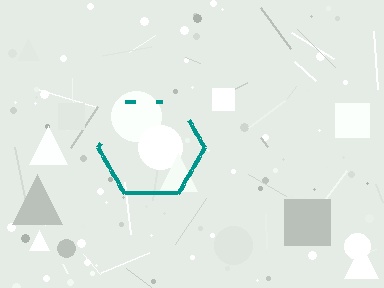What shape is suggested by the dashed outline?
The dashed outline suggests a hexagon.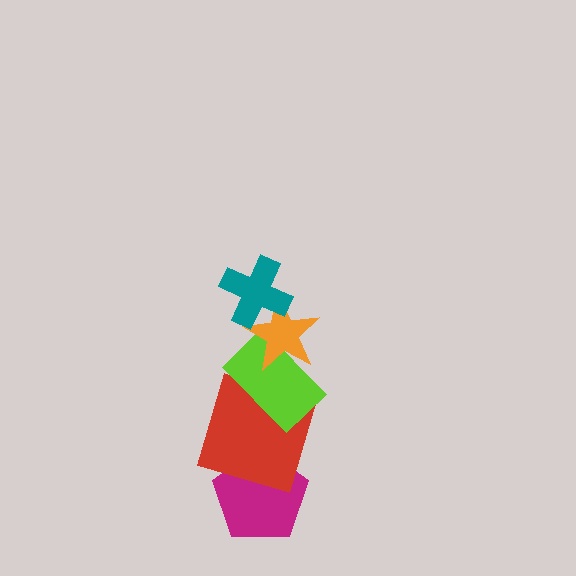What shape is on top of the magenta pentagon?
The red square is on top of the magenta pentagon.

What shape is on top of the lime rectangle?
The orange star is on top of the lime rectangle.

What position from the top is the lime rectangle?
The lime rectangle is 3rd from the top.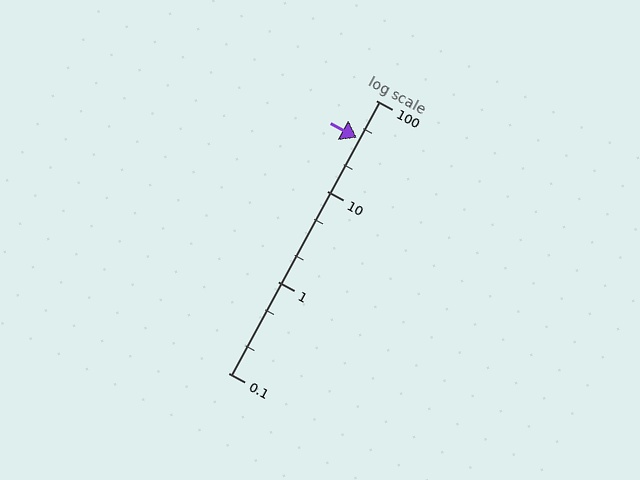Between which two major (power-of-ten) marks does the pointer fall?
The pointer is between 10 and 100.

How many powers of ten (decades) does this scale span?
The scale spans 3 decades, from 0.1 to 100.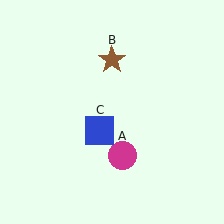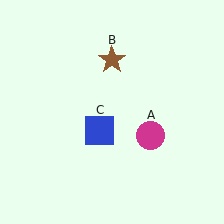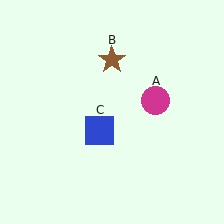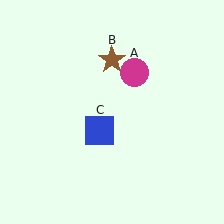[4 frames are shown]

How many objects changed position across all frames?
1 object changed position: magenta circle (object A).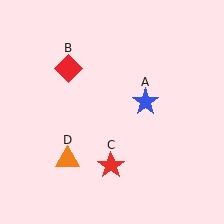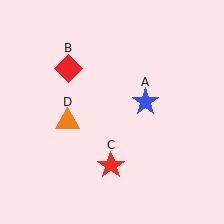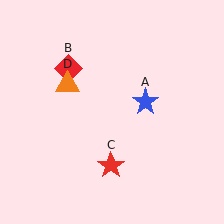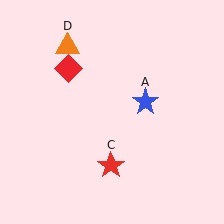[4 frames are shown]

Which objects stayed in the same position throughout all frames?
Blue star (object A) and red diamond (object B) and red star (object C) remained stationary.